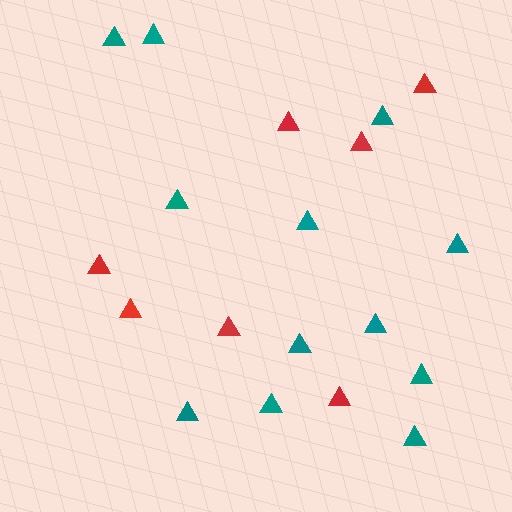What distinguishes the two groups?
There are 2 groups: one group of red triangles (7) and one group of teal triangles (12).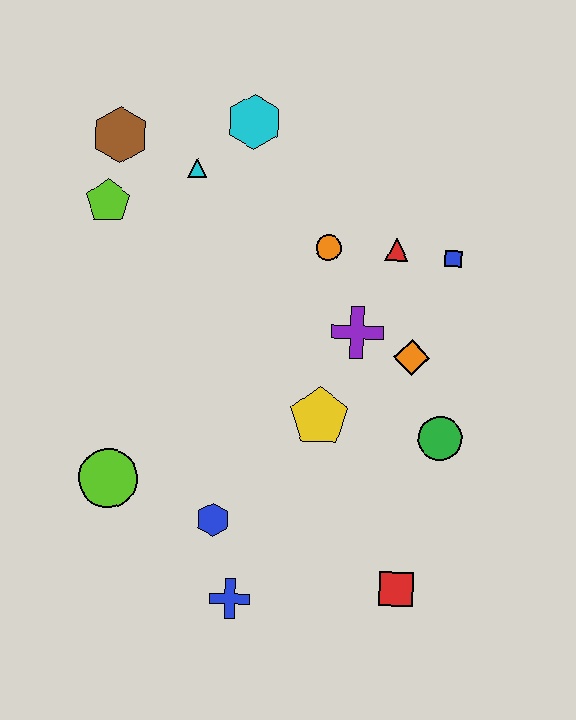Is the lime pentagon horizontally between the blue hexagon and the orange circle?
No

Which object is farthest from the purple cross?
The brown hexagon is farthest from the purple cross.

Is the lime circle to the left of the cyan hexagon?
Yes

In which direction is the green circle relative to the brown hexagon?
The green circle is to the right of the brown hexagon.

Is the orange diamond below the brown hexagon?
Yes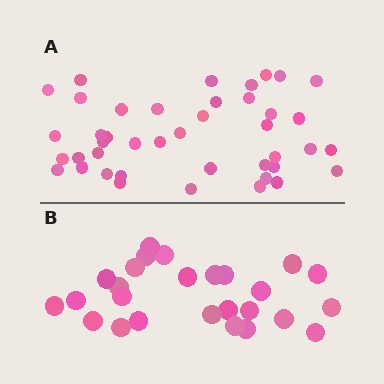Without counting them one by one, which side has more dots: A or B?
Region A (the top region) has more dots.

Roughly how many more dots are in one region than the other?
Region A has approximately 15 more dots than region B.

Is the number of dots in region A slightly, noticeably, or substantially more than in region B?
Region A has substantially more. The ratio is roughly 1.6 to 1.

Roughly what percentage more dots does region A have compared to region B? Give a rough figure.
About 60% more.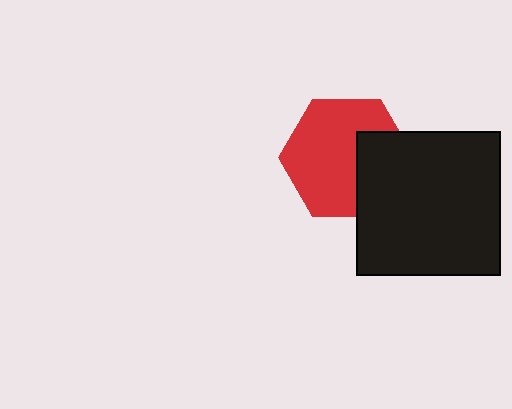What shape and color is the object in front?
The object in front is a black square.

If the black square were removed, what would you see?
You would see the complete red hexagon.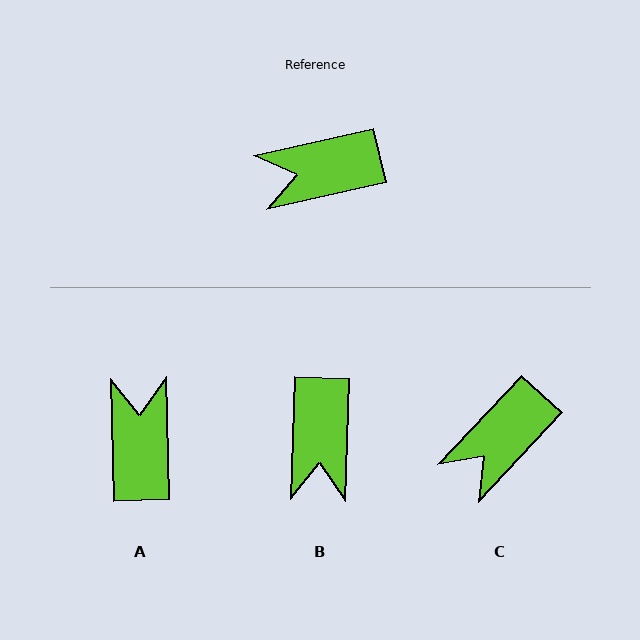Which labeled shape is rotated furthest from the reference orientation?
A, about 101 degrees away.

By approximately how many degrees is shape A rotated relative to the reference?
Approximately 101 degrees clockwise.